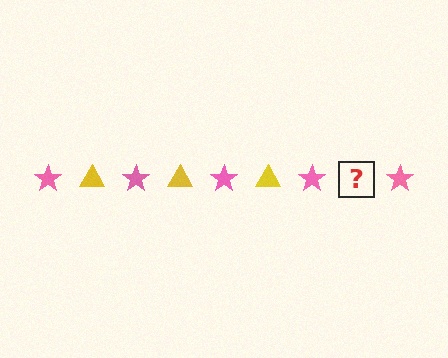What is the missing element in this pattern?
The missing element is a yellow triangle.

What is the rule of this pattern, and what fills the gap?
The rule is that the pattern alternates between pink star and yellow triangle. The gap should be filled with a yellow triangle.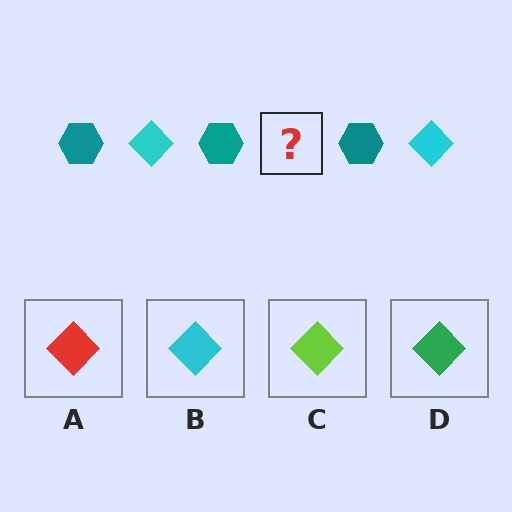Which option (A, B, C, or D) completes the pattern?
B.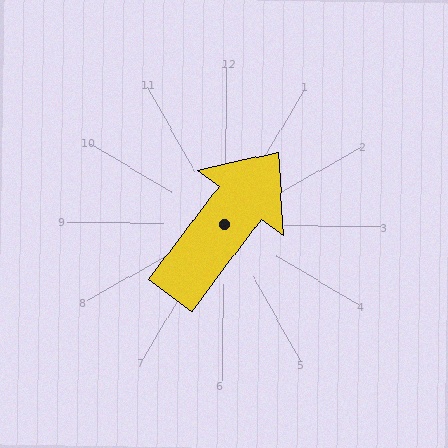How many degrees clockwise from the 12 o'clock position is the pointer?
Approximately 36 degrees.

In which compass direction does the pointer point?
Northeast.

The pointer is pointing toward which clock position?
Roughly 1 o'clock.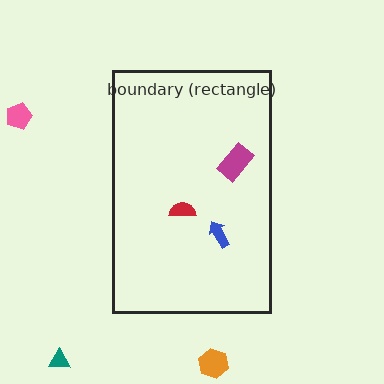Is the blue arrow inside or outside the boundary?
Inside.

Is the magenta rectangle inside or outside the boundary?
Inside.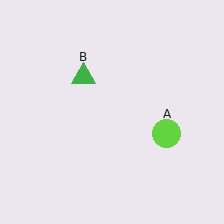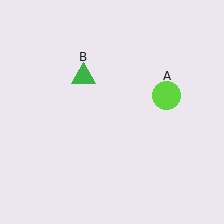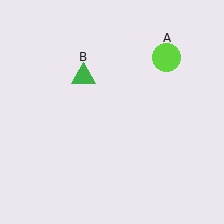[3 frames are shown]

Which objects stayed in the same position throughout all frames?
Green triangle (object B) remained stationary.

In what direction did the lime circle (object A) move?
The lime circle (object A) moved up.